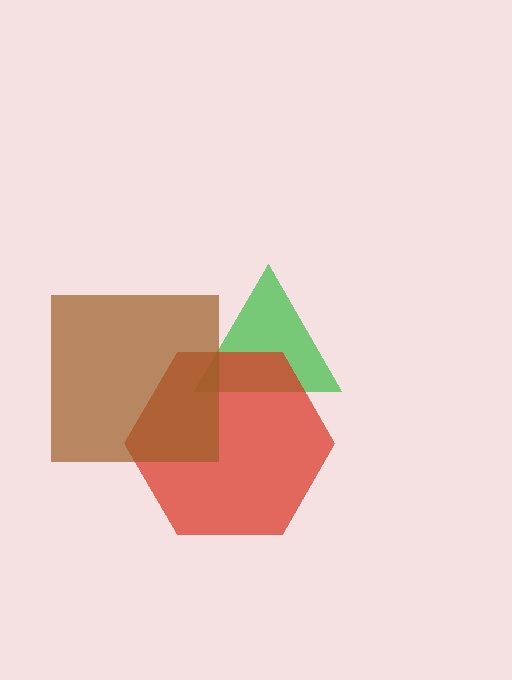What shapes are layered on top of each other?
The layered shapes are: a green triangle, a red hexagon, a brown square.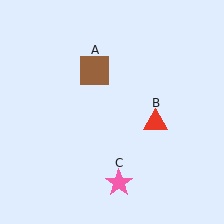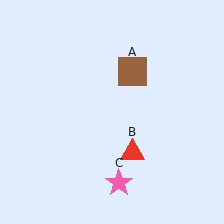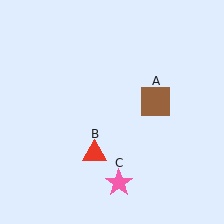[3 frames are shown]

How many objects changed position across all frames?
2 objects changed position: brown square (object A), red triangle (object B).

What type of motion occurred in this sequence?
The brown square (object A), red triangle (object B) rotated clockwise around the center of the scene.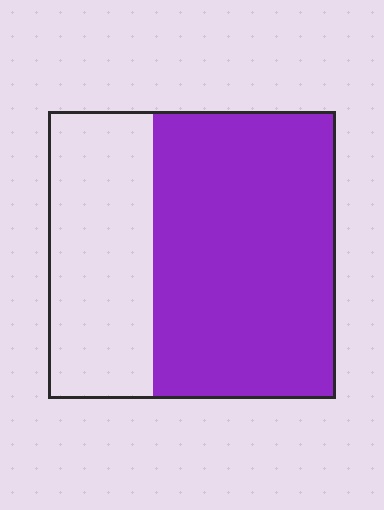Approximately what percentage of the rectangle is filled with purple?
Approximately 65%.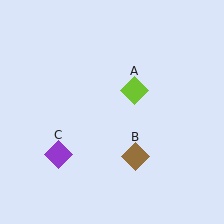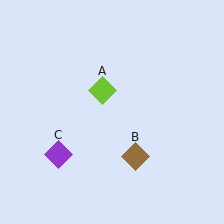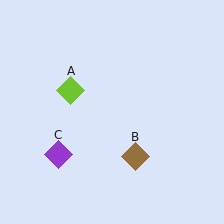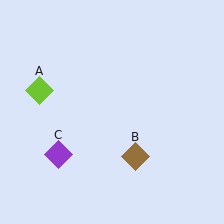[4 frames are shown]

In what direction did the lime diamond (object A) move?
The lime diamond (object A) moved left.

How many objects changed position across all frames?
1 object changed position: lime diamond (object A).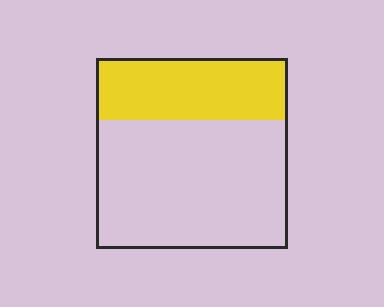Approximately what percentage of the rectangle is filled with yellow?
Approximately 30%.